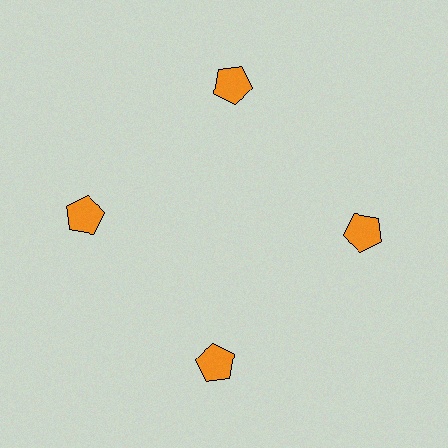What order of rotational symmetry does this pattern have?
This pattern has 4-fold rotational symmetry.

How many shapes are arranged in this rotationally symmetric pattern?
There are 4 shapes, arranged in 4 groups of 1.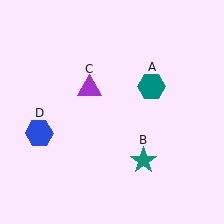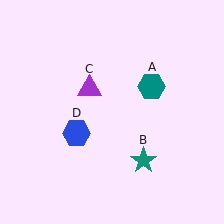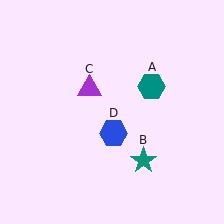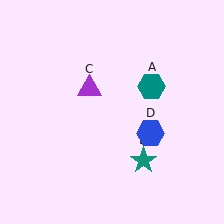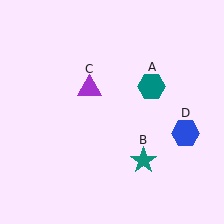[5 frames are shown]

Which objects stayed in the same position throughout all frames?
Teal hexagon (object A) and teal star (object B) and purple triangle (object C) remained stationary.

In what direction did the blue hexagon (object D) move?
The blue hexagon (object D) moved right.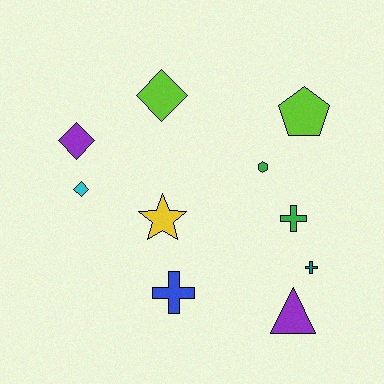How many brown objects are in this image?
There are no brown objects.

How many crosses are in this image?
There are 3 crosses.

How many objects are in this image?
There are 10 objects.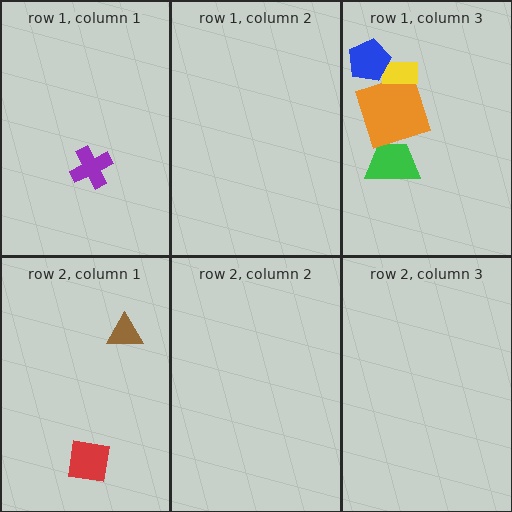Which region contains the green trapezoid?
The row 1, column 3 region.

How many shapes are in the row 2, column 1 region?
2.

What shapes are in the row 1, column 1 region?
The purple cross.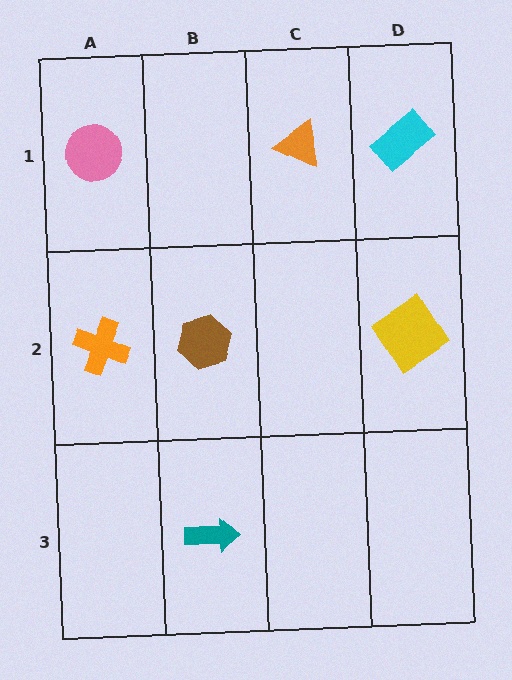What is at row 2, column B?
A brown hexagon.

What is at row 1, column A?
A pink circle.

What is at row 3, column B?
A teal arrow.